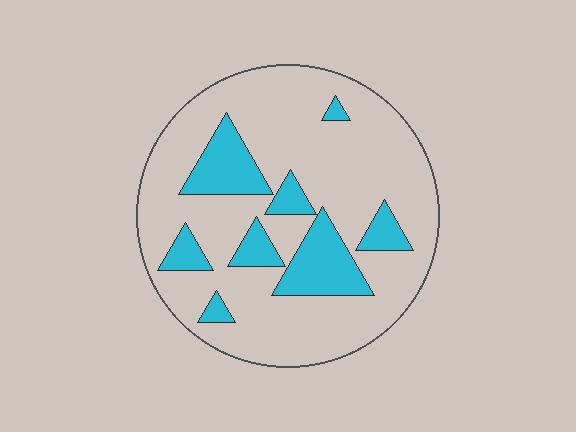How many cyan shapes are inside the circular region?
8.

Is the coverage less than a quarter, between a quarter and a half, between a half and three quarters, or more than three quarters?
Less than a quarter.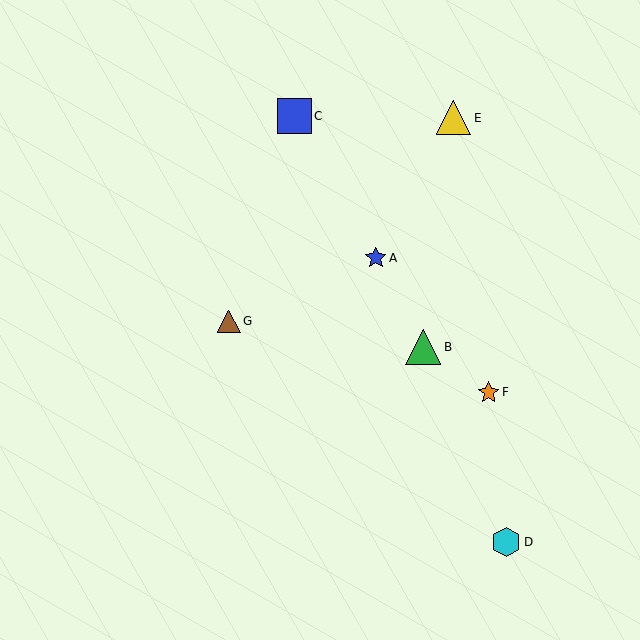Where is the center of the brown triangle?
The center of the brown triangle is at (229, 321).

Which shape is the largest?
The green triangle (labeled B) is the largest.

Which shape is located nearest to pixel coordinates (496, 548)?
The cyan hexagon (labeled D) at (506, 542) is nearest to that location.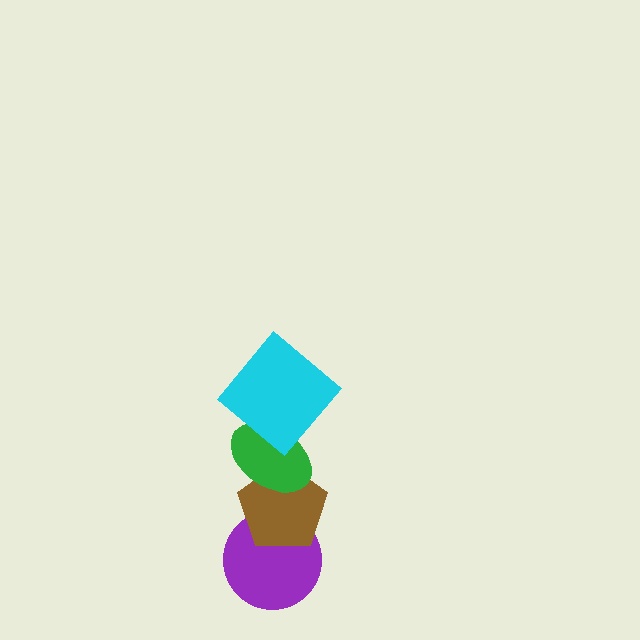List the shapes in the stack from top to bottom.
From top to bottom: the cyan diamond, the green ellipse, the brown pentagon, the purple circle.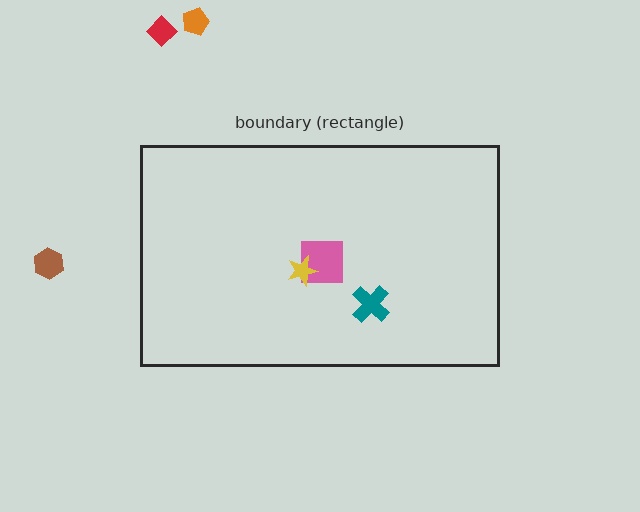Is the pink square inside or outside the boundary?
Inside.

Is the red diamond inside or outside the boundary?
Outside.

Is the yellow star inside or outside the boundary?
Inside.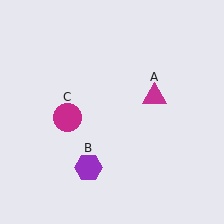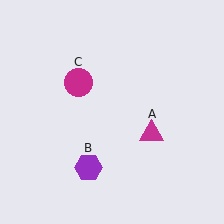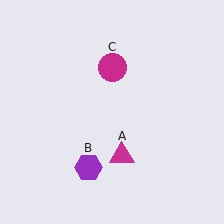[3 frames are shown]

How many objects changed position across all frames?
2 objects changed position: magenta triangle (object A), magenta circle (object C).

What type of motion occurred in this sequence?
The magenta triangle (object A), magenta circle (object C) rotated clockwise around the center of the scene.